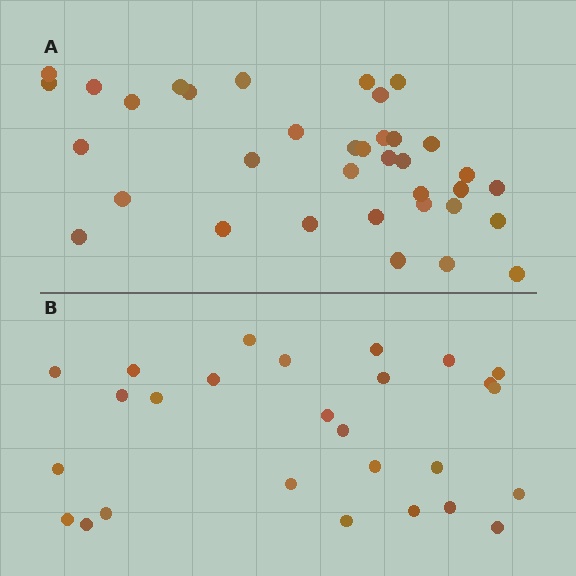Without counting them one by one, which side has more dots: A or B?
Region A (the top region) has more dots.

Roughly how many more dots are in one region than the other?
Region A has roughly 8 or so more dots than region B.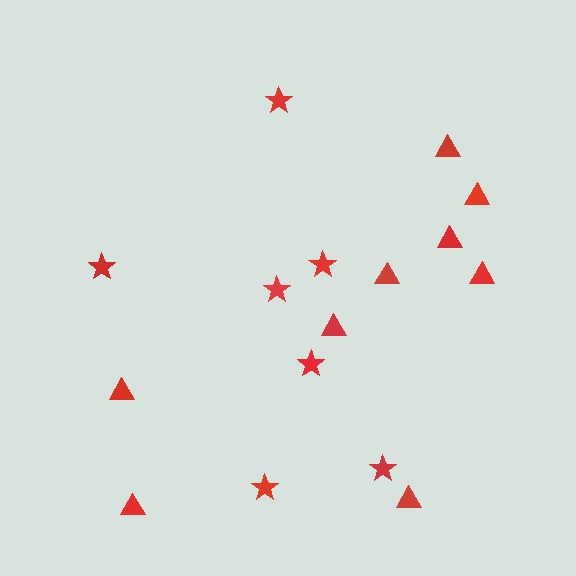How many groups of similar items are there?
There are 2 groups: one group of triangles (9) and one group of stars (7).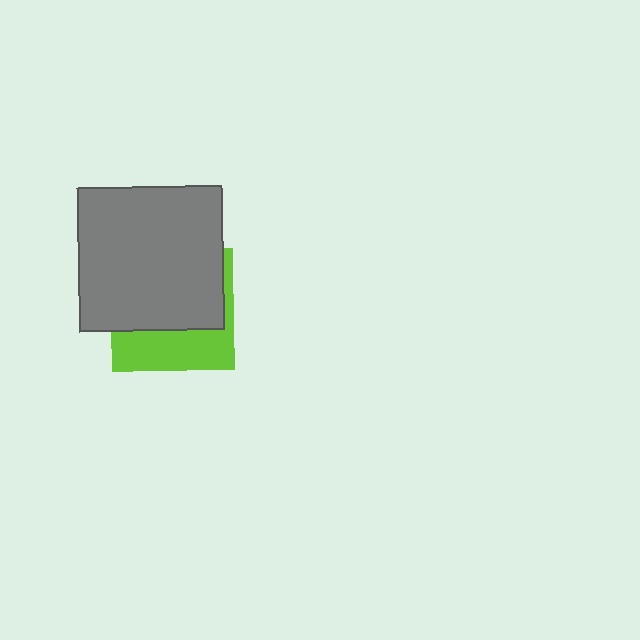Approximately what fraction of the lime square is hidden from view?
Roughly 63% of the lime square is hidden behind the gray square.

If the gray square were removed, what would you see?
You would see the complete lime square.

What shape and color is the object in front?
The object in front is a gray square.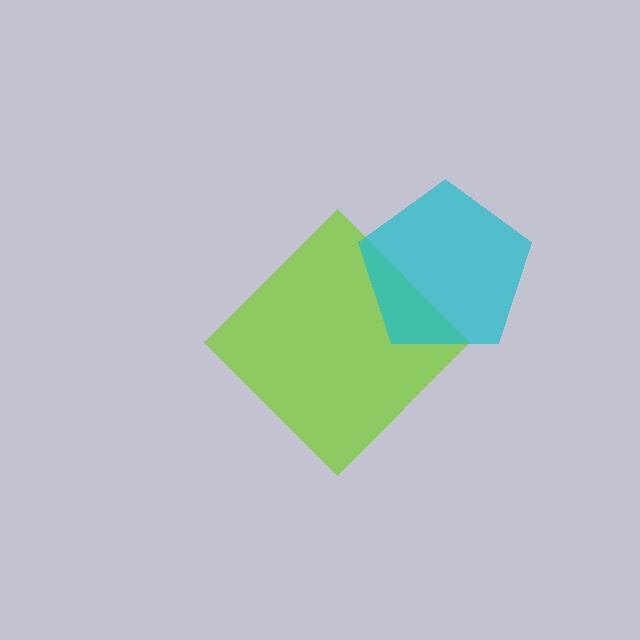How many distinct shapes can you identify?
There are 2 distinct shapes: a lime diamond, a cyan pentagon.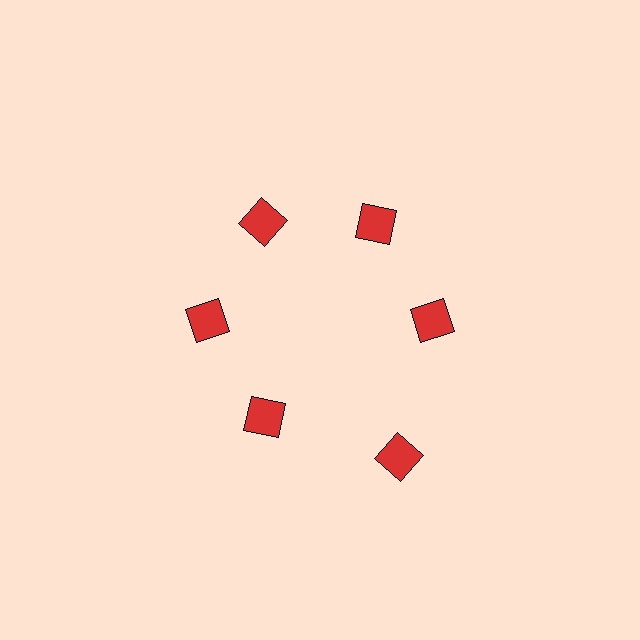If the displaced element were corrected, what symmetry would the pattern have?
It would have 6-fold rotational symmetry — the pattern would map onto itself every 60 degrees.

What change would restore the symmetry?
The symmetry would be restored by moving it inward, back onto the ring so that all 6 diamonds sit at equal angles and equal distance from the center.